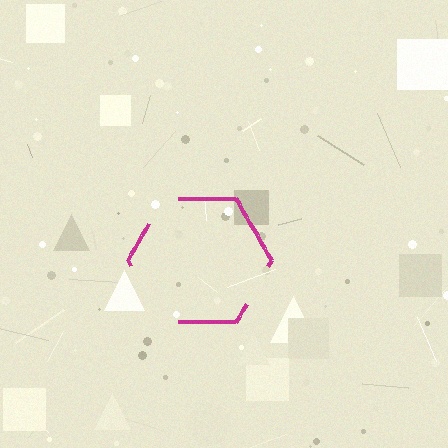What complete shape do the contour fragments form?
The contour fragments form a hexagon.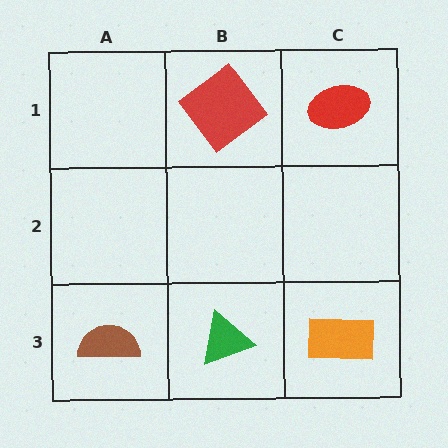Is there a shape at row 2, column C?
No, that cell is empty.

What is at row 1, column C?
A red ellipse.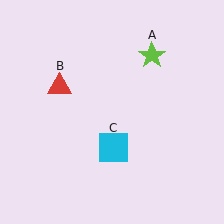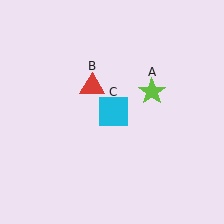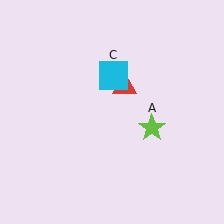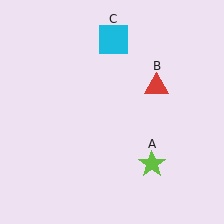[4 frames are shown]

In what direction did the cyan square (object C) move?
The cyan square (object C) moved up.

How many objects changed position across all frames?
3 objects changed position: lime star (object A), red triangle (object B), cyan square (object C).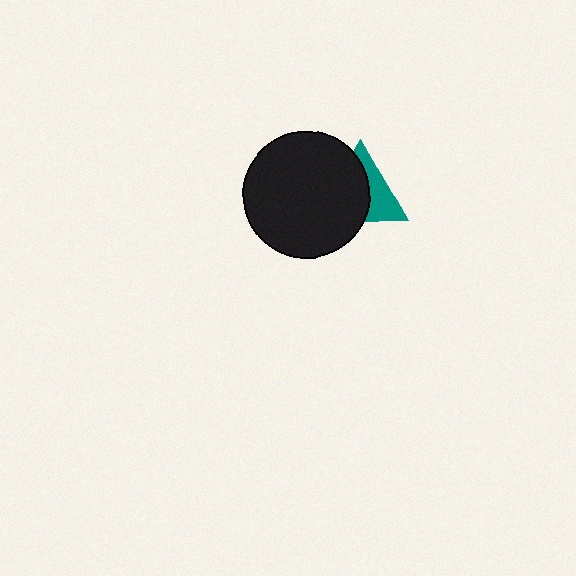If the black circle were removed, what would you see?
You would see the complete teal triangle.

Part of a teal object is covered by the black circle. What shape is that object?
It is a triangle.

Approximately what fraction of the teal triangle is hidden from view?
Roughly 59% of the teal triangle is hidden behind the black circle.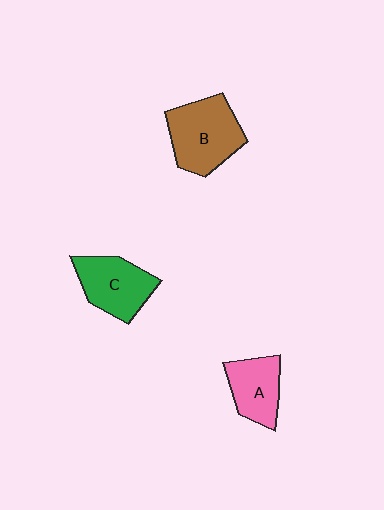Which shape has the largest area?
Shape B (brown).